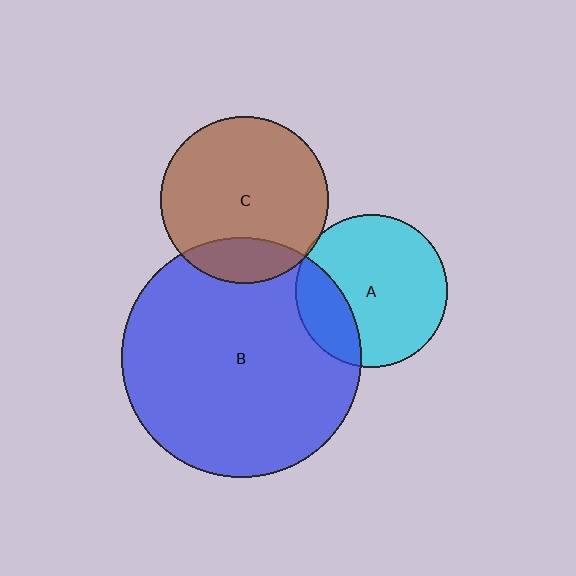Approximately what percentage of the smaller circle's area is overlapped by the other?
Approximately 20%.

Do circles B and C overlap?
Yes.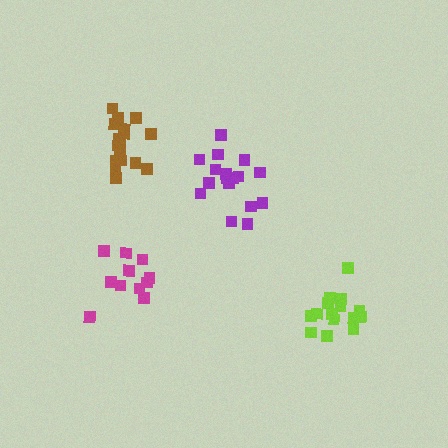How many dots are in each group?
Group 1: 15 dots, Group 2: 11 dots, Group 3: 17 dots, Group 4: 17 dots (60 total).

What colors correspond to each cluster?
The clusters are colored: lime, magenta, brown, purple.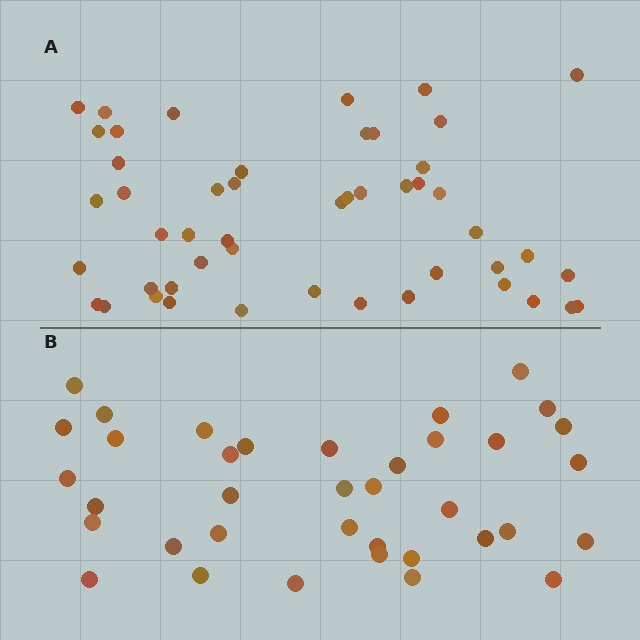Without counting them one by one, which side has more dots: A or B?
Region A (the top region) has more dots.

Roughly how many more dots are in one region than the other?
Region A has roughly 12 or so more dots than region B.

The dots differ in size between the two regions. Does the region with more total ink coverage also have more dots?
No. Region B has more total ink coverage because its dots are larger, but region A actually contains more individual dots. Total area can be misleading — the number of items is what matters here.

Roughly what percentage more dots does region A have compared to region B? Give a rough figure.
About 30% more.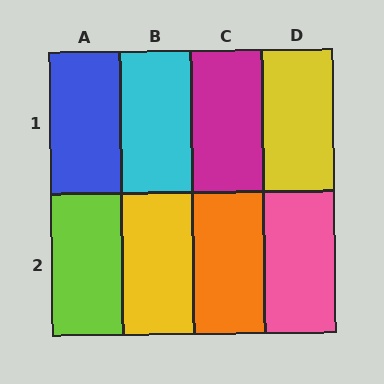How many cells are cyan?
1 cell is cyan.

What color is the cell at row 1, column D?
Yellow.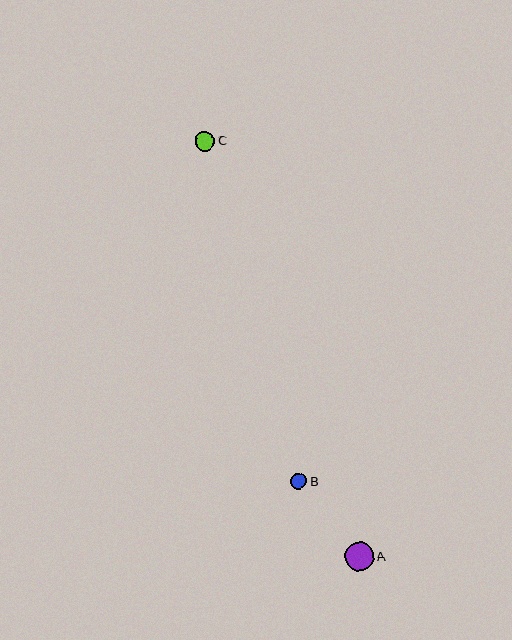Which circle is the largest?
Circle A is the largest with a size of approximately 29 pixels.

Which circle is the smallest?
Circle B is the smallest with a size of approximately 16 pixels.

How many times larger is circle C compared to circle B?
Circle C is approximately 1.2 times the size of circle B.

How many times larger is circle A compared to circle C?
Circle A is approximately 1.5 times the size of circle C.